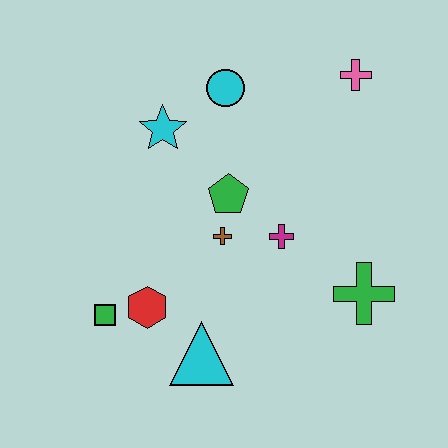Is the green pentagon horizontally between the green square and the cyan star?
No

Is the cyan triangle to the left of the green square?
No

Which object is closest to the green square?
The red hexagon is closest to the green square.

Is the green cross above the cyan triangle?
Yes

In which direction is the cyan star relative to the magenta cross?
The cyan star is to the left of the magenta cross.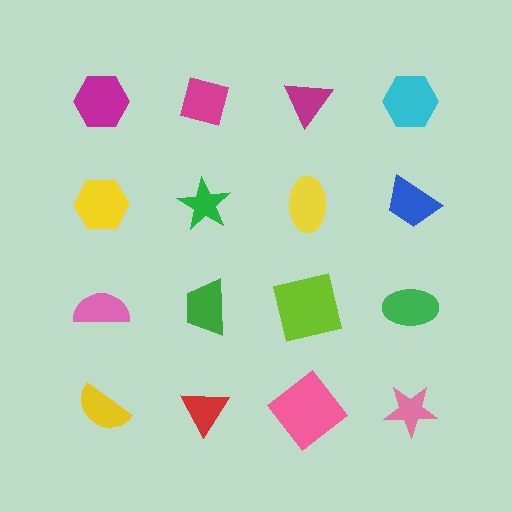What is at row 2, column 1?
A yellow hexagon.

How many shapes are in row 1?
4 shapes.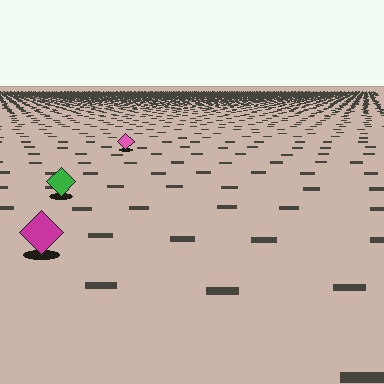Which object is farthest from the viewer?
The pink diamond is farthest from the viewer. It appears smaller and the ground texture around it is denser.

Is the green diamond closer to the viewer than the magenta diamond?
No. The magenta diamond is closer — you can tell from the texture gradient: the ground texture is coarser near it.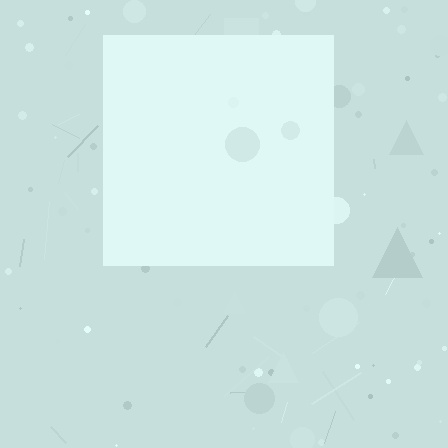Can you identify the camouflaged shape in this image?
The camouflaged shape is a square.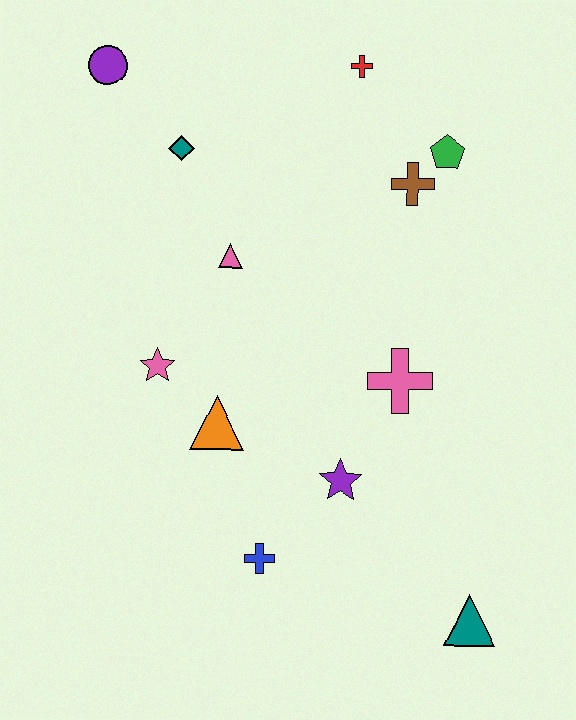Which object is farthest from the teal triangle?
The purple circle is farthest from the teal triangle.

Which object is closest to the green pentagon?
The brown cross is closest to the green pentagon.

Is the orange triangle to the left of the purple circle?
No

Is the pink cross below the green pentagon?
Yes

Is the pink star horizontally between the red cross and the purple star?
No